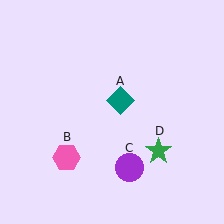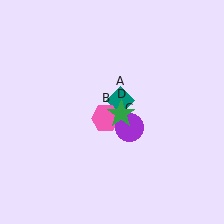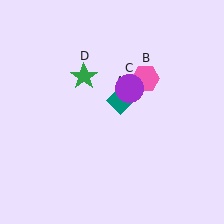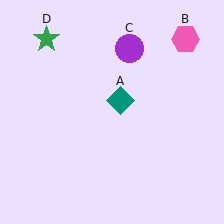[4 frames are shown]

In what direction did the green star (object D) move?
The green star (object D) moved up and to the left.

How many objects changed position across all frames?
3 objects changed position: pink hexagon (object B), purple circle (object C), green star (object D).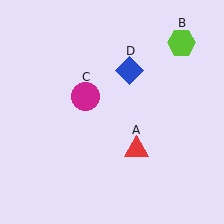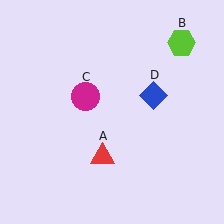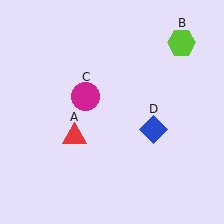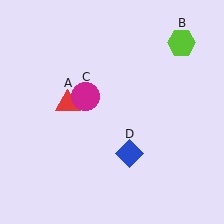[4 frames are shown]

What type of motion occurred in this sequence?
The red triangle (object A), blue diamond (object D) rotated clockwise around the center of the scene.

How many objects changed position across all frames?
2 objects changed position: red triangle (object A), blue diamond (object D).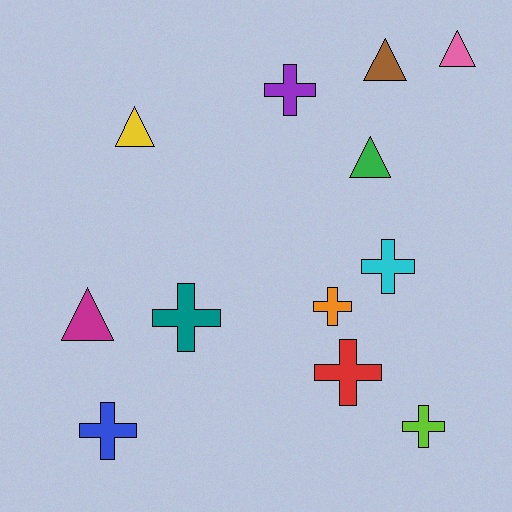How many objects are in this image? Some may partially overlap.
There are 12 objects.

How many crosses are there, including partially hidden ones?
There are 7 crosses.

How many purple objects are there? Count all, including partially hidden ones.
There is 1 purple object.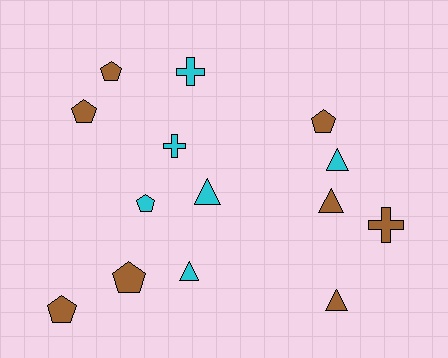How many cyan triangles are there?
There are 3 cyan triangles.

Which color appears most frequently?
Brown, with 8 objects.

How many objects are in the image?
There are 14 objects.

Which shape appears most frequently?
Pentagon, with 6 objects.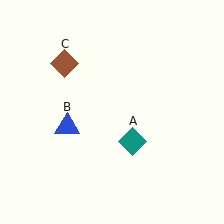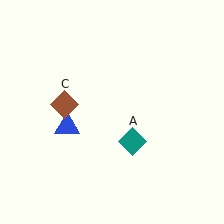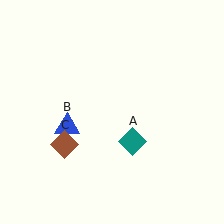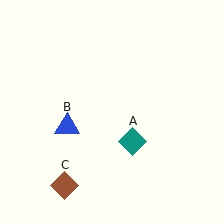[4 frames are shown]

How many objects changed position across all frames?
1 object changed position: brown diamond (object C).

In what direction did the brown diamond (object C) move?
The brown diamond (object C) moved down.